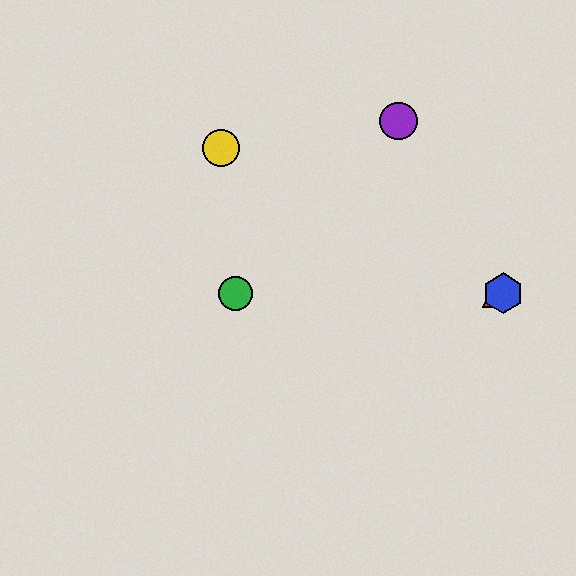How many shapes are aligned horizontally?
3 shapes (the red triangle, the blue hexagon, the green circle) are aligned horizontally.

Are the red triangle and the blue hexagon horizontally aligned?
Yes, both are at y≈293.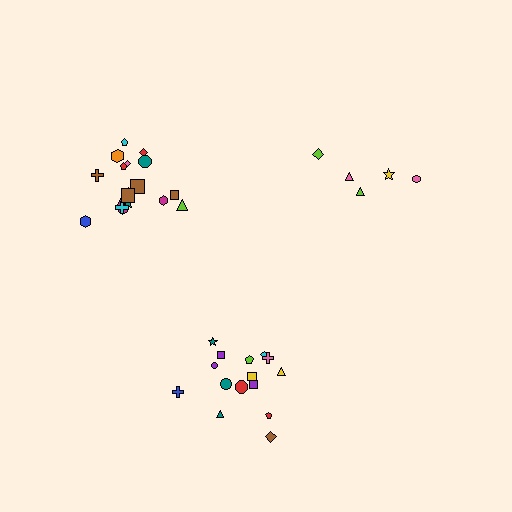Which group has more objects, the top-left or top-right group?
The top-left group.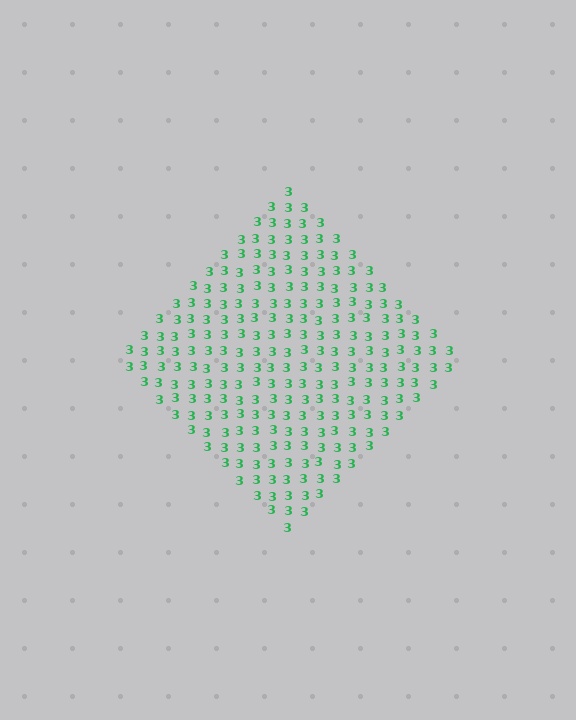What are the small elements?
The small elements are digit 3's.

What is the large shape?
The large shape is a diamond.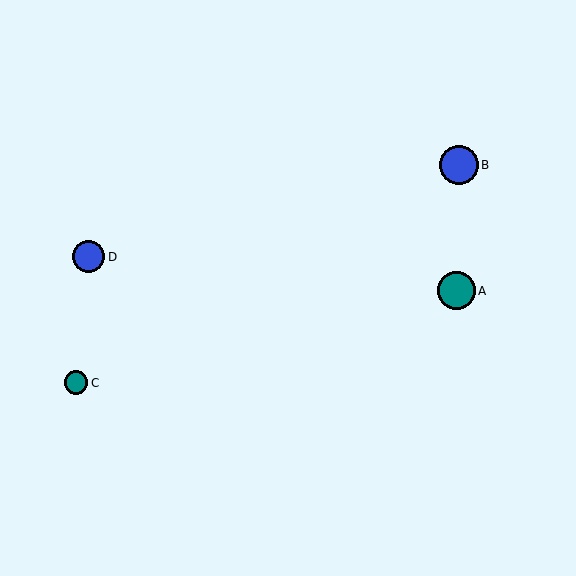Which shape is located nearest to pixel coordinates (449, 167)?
The blue circle (labeled B) at (459, 165) is nearest to that location.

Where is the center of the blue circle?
The center of the blue circle is at (459, 165).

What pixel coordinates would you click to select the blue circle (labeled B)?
Click at (459, 165) to select the blue circle B.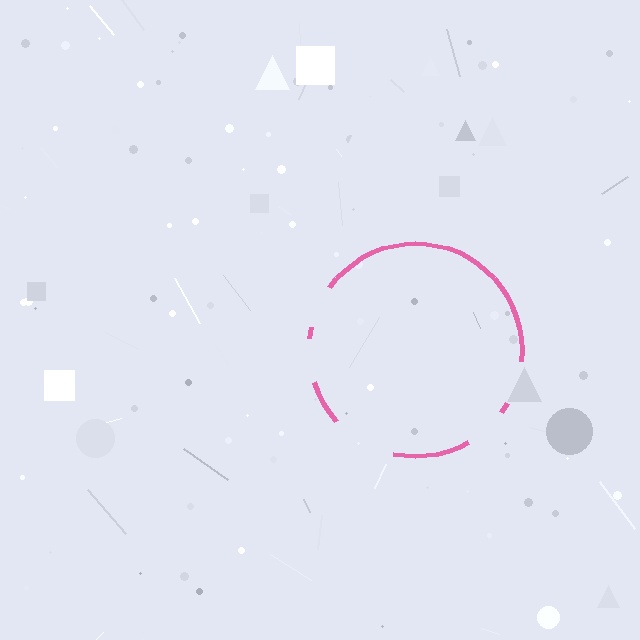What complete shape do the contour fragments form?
The contour fragments form a circle.